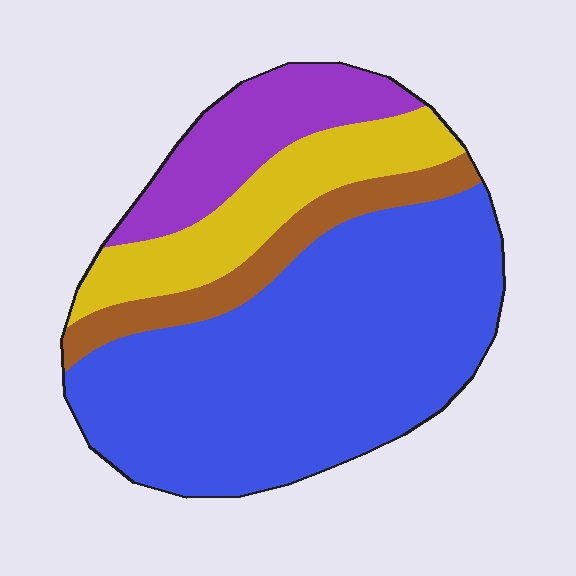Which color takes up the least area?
Brown, at roughly 10%.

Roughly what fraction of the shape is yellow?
Yellow takes up between a sixth and a third of the shape.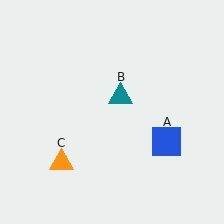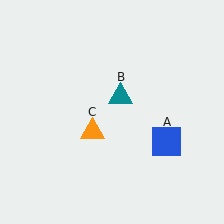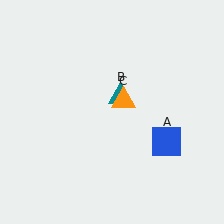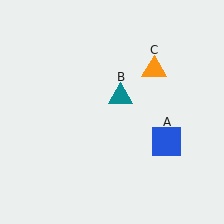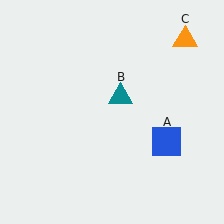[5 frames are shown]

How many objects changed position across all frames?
1 object changed position: orange triangle (object C).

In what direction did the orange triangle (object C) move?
The orange triangle (object C) moved up and to the right.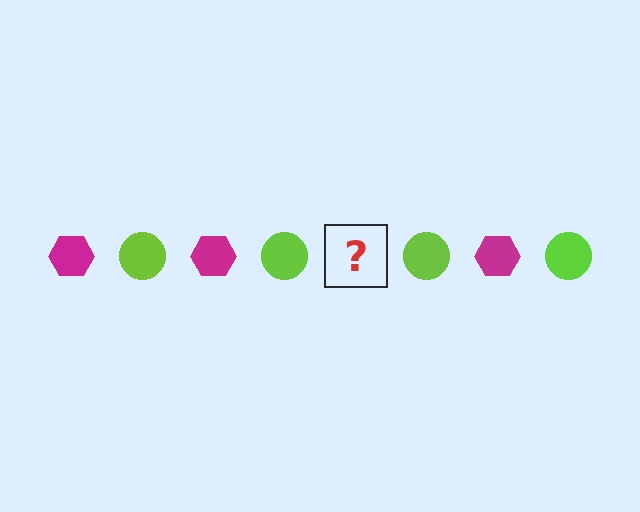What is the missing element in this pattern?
The missing element is a magenta hexagon.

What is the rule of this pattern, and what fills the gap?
The rule is that the pattern alternates between magenta hexagon and lime circle. The gap should be filled with a magenta hexagon.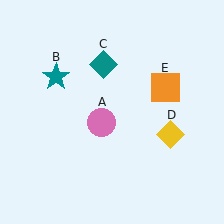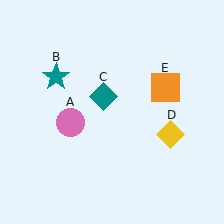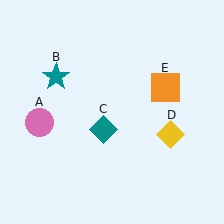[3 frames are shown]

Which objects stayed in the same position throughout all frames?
Teal star (object B) and yellow diamond (object D) and orange square (object E) remained stationary.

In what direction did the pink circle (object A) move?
The pink circle (object A) moved left.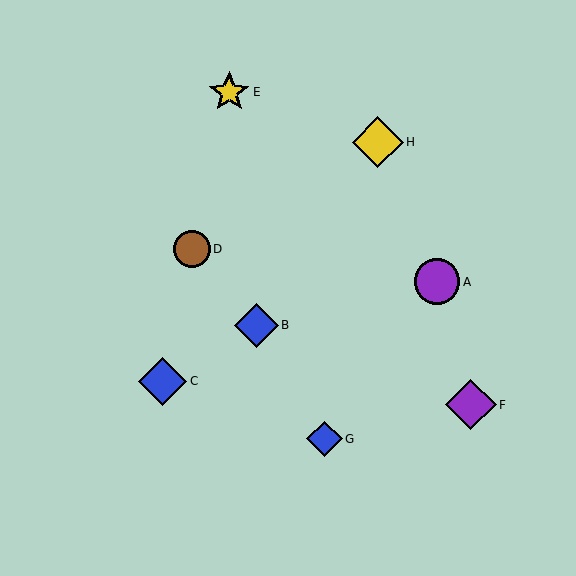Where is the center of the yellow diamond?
The center of the yellow diamond is at (378, 142).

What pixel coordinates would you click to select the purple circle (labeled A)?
Click at (437, 282) to select the purple circle A.